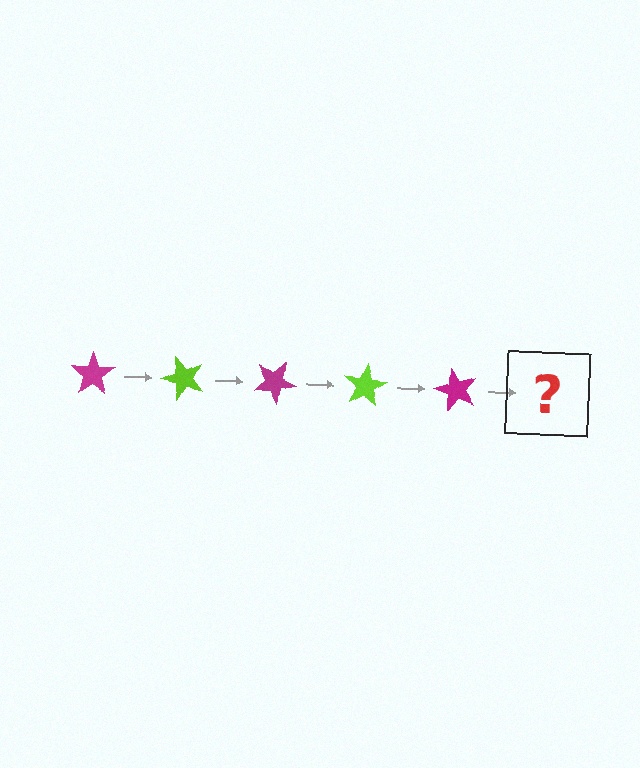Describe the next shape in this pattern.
It should be a lime star, rotated 250 degrees from the start.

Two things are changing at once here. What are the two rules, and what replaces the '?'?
The two rules are that it rotates 50 degrees each step and the color cycles through magenta and lime. The '?' should be a lime star, rotated 250 degrees from the start.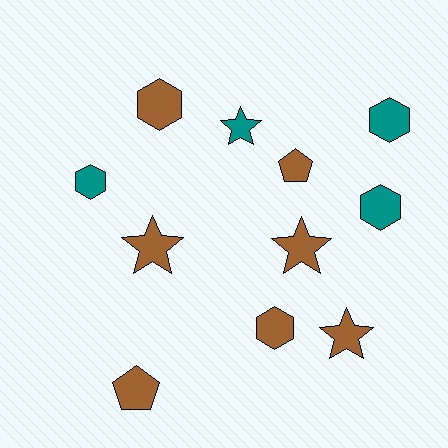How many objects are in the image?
There are 11 objects.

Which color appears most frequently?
Brown, with 7 objects.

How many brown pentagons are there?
There are 2 brown pentagons.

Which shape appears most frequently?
Hexagon, with 5 objects.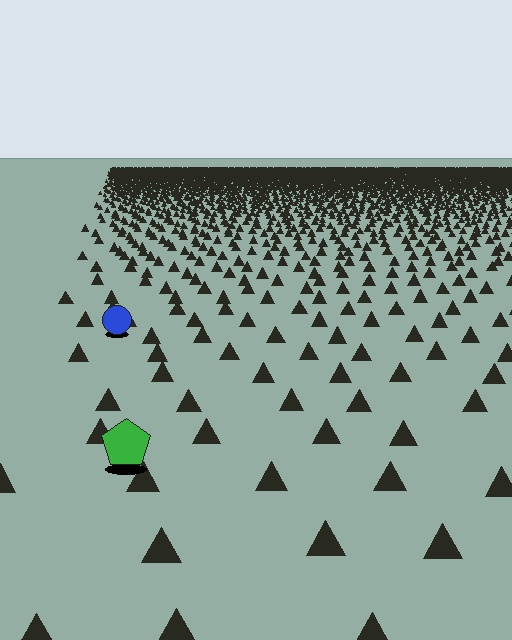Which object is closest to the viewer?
The green pentagon is closest. The texture marks near it are larger and more spread out.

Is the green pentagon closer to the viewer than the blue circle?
Yes. The green pentagon is closer — you can tell from the texture gradient: the ground texture is coarser near it.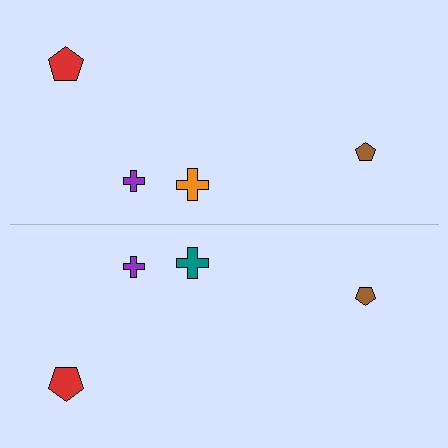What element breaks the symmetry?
The teal cross on the bottom side breaks the symmetry — its mirror counterpart is orange.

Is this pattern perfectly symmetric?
No, the pattern is not perfectly symmetric. The teal cross on the bottom side breaks the symmetry — its mirror counterpart is orange.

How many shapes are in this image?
There are 8 shapes in this image.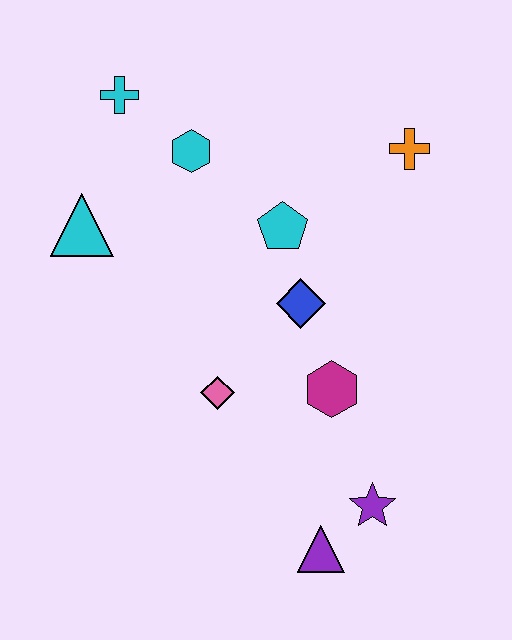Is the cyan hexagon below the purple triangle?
No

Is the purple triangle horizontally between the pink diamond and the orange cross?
Yes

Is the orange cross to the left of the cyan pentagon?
No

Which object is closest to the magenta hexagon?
The blue diamond is closest to the magenta hexagon.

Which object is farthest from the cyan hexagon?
The purple triangle is farthest from the cyan hexagon.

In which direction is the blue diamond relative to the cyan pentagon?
The blue diamond is below the cyan pentagon.